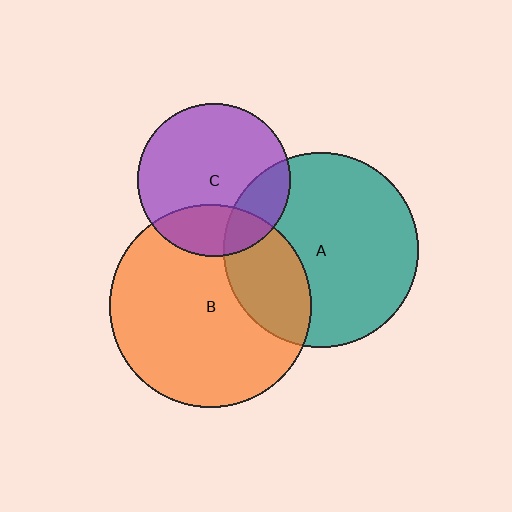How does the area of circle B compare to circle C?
Approximately 1.7 times.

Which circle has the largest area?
Circle B (orange).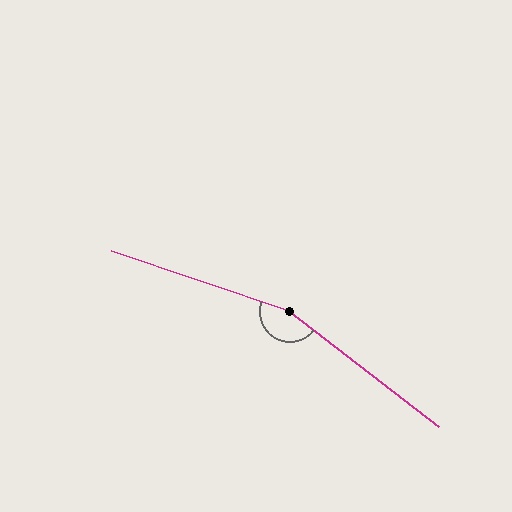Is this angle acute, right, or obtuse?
It is obtuse.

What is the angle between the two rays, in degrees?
Approximately 160 degrees.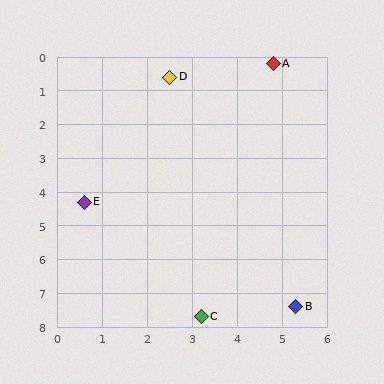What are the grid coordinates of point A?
Point A is at approximately (4.8, 0.2).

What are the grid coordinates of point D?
Point D is at approximately (2.5, 0.6).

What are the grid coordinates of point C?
Point C is at approximately (3.2, 7.7).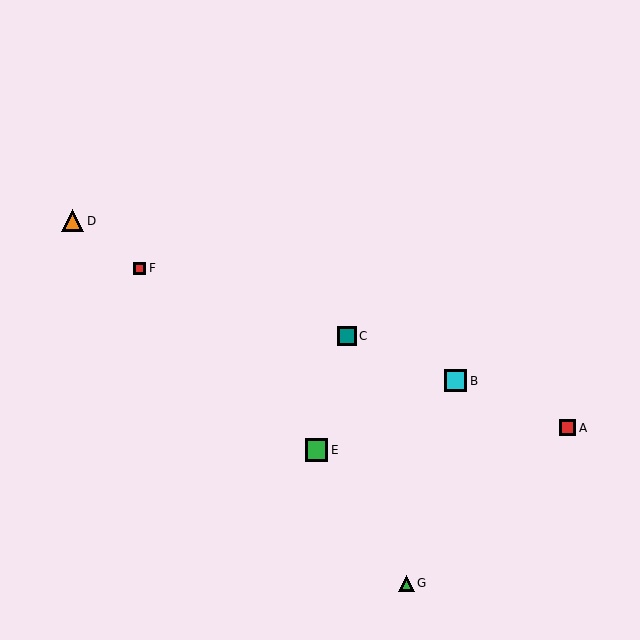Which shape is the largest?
The green square (labeled E) is the largest.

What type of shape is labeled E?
Shape E is a green square.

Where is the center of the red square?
The center of the red square is at (567, 428).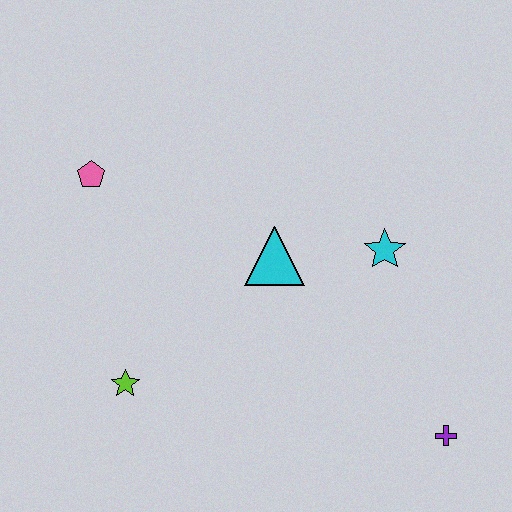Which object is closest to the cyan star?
The cyan triangle is closest to the cyan star.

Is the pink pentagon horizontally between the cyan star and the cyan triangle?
No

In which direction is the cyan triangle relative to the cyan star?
The cyan triangle is to the left of the cyan star.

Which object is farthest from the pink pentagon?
The purple cross is farthest from the pink pentagon.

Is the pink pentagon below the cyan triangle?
No